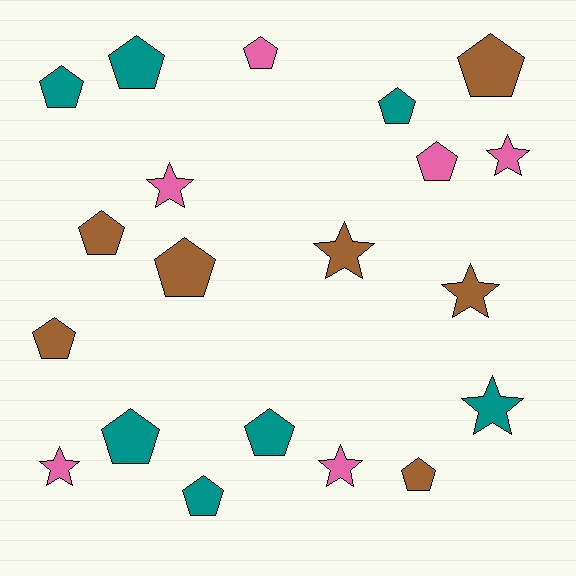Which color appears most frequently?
Brown, with 7 objects.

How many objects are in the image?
There are 20 objects.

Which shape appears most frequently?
Pentagon, with 13 objects.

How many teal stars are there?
There is 1 teal star.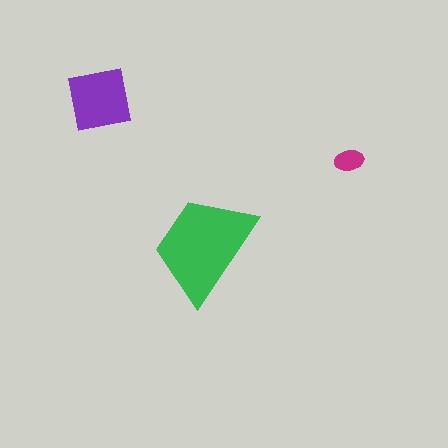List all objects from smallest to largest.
The magenta ellipse, the purple square, the green trapezoid.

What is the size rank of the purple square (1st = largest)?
2nd.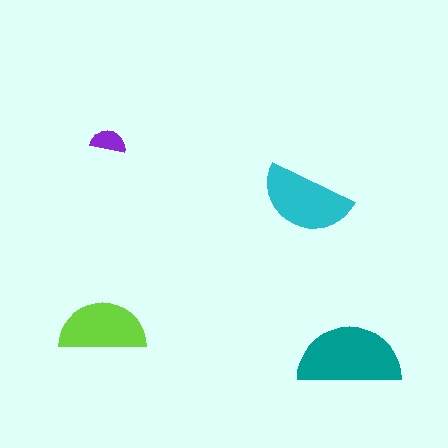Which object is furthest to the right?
The teal semicircle is rightmost.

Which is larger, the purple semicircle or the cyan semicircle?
The cyan one.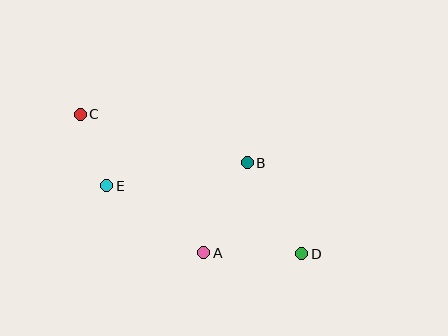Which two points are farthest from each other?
Points C and D are farthest from each other.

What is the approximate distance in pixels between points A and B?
The distance between A and B is approximately 100 pixels.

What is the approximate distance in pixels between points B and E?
The distance between B and E is approximately 142 pixels.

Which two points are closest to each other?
Points C and E are closest to each other.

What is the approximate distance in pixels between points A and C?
The distance between A and C is approximately 185 pixels.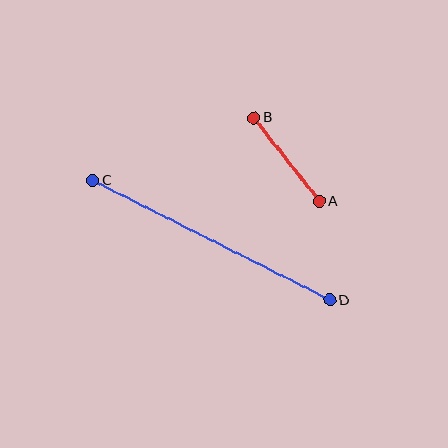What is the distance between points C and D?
The distance is approximately 266 pixels.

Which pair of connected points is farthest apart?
Points C and D are farthest apart.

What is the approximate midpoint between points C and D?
The midpoint is at approximately (211, 240) pixels.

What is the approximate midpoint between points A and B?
The midpoint is at approximately (287, 159) pixels.